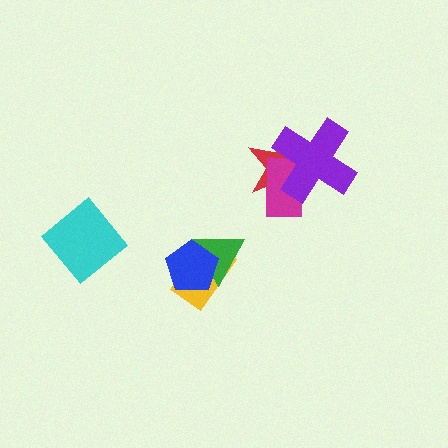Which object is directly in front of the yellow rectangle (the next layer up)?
The green triangle is directly in front of the yellow rectangle.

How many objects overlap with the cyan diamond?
0 objects overlap with the cyan diamond.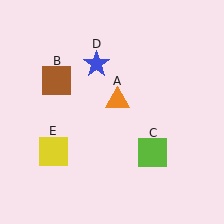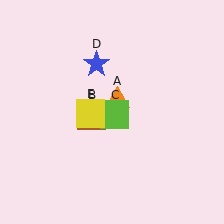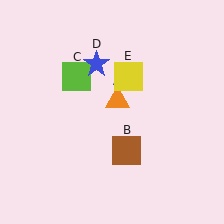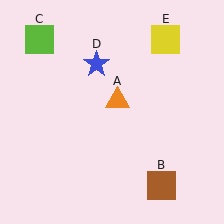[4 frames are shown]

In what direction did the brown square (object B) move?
The brown square (object B) moved down and to the right.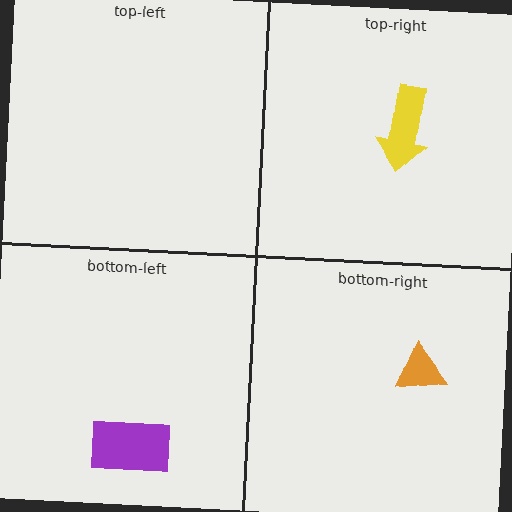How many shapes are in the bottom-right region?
1.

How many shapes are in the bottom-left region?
1.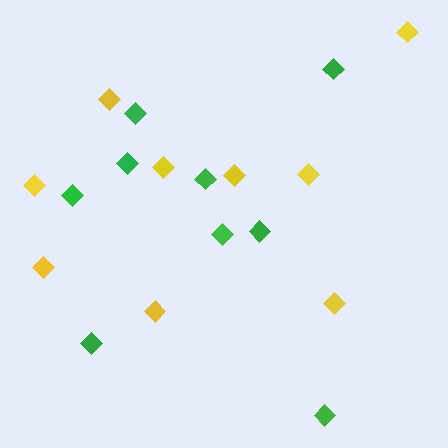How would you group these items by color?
There are 2 groups: one group of yellow diamonds (9) and one group of green diamonds (9).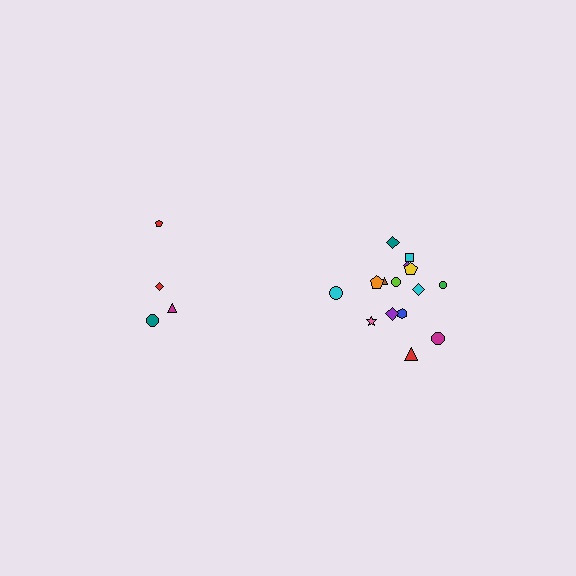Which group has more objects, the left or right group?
The right group.